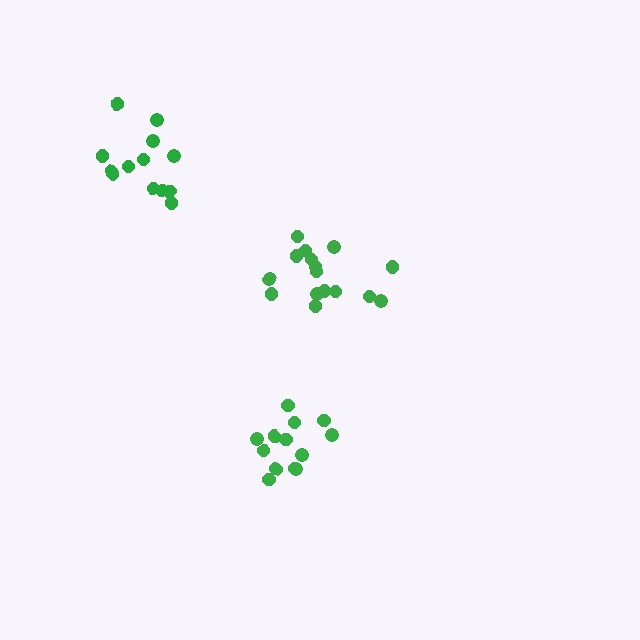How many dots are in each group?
Group 1: 13 dots, Group 2: 16 dots, Group 3: 13 dots (42 total).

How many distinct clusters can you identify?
There are 3 distinct clusters.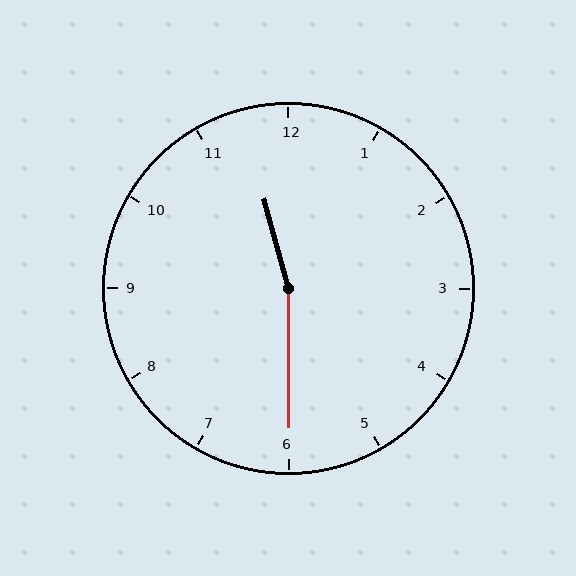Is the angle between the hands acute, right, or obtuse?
It is obtuse.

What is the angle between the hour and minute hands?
Approximately 165 degrees.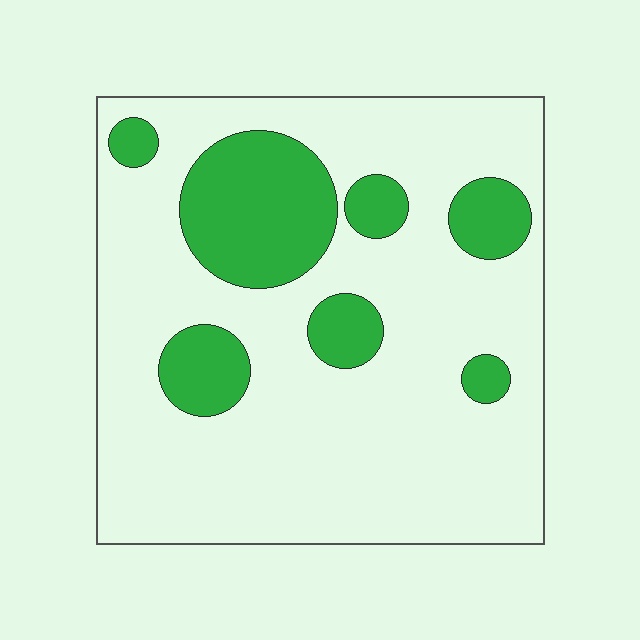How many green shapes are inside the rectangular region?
7.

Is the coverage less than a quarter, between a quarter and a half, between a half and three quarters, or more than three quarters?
Less than a quarter.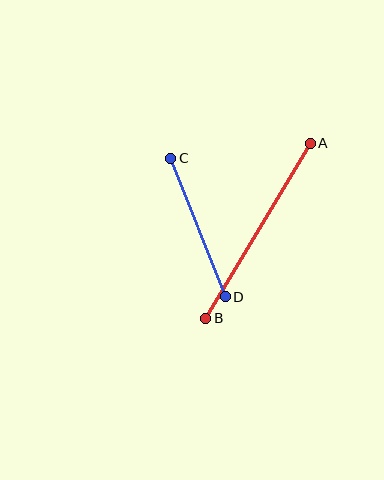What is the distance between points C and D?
The distance is approximately 149 pixels.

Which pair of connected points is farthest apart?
Points A and B are farthest apart.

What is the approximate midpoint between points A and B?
The midpoint is at approximately (258, 231) pixels.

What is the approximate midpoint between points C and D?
The midpoint is at approximately (198, 228) pixels.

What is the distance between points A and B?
The distance is approximately 204 pixels.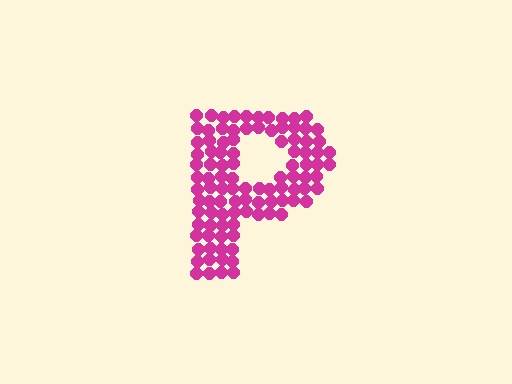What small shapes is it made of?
It is made of small circles.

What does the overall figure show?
The overall figure shows the letter P.